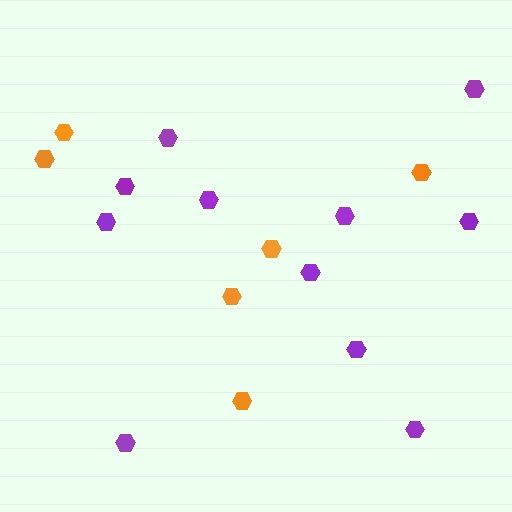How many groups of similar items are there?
There are 2 groups: one group of orange hexagons (6) and one group of purple hexagons (11).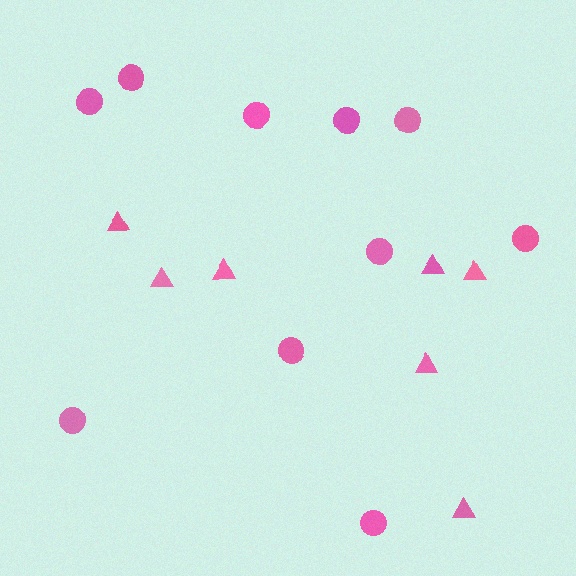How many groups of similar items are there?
There are 2 groups: one group of circles (10) and one group of triangles (7).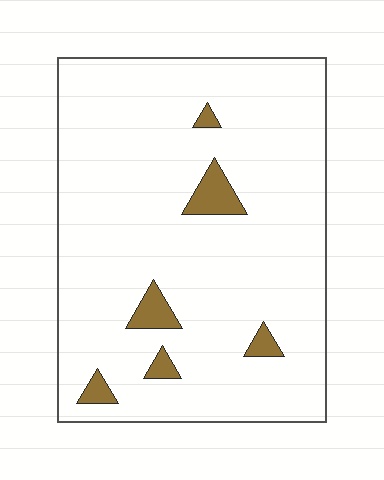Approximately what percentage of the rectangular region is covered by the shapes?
Approximately 5%.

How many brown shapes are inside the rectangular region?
6.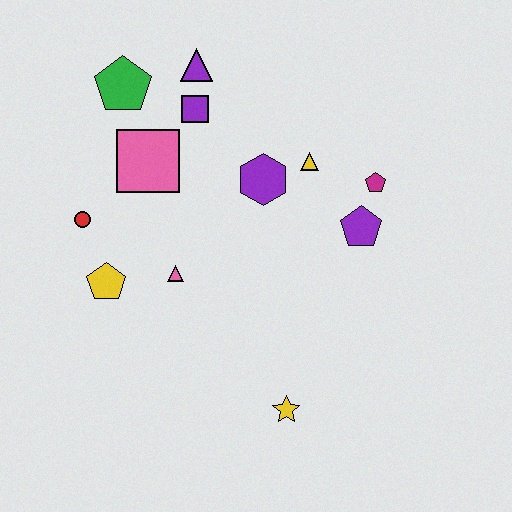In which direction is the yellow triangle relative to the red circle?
The yellow triangle is to the right of the red circle.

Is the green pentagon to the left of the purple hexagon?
Yes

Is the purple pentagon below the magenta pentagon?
Yes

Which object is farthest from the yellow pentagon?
The magenta pentagon is farthest from the yellow pentagon.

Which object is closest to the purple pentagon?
The magenta pentagon is closest to the purple pentagon.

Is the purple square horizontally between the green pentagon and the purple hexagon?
Yes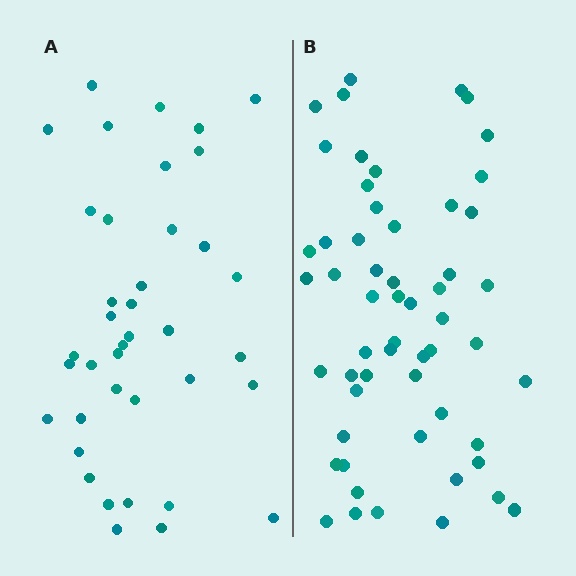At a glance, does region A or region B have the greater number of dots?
Region B (the right region) has more dots.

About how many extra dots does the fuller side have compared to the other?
Region B has approximately 15 more dots than region A.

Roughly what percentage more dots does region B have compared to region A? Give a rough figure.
About 45% more.